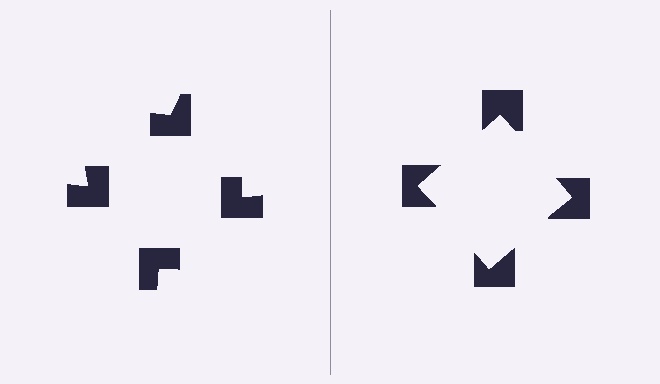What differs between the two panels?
The notched squares are positioned identically on both sides; only the wedge orientations differ. On the right they align to a square; on the left they are misaligned.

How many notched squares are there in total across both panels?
8 — 4 on each side.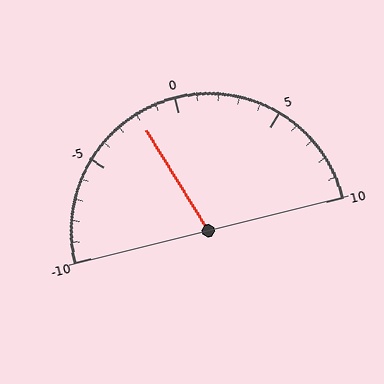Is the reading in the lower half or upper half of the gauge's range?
The reading is in the lower half of the range (-10 to 10).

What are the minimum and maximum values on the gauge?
The gauge ranges from -10 to 10.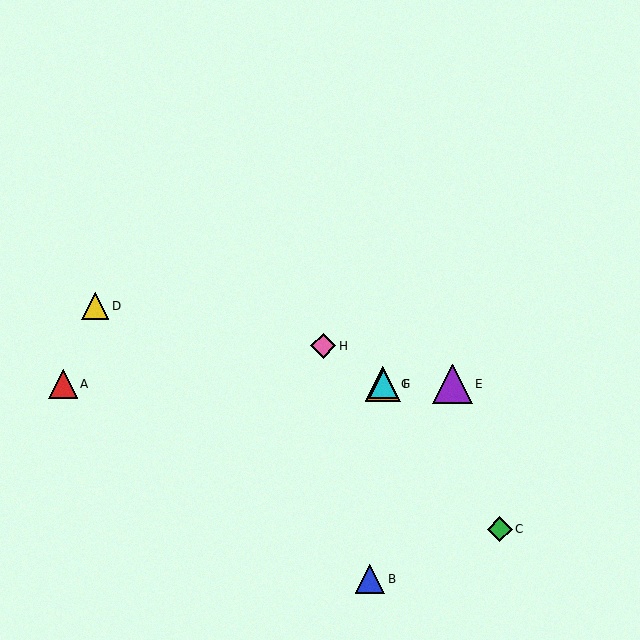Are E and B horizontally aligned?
No, E is at y≈384 and B is at y≈579.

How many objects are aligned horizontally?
4 objects (A, E, F, G) are aligned horizontally.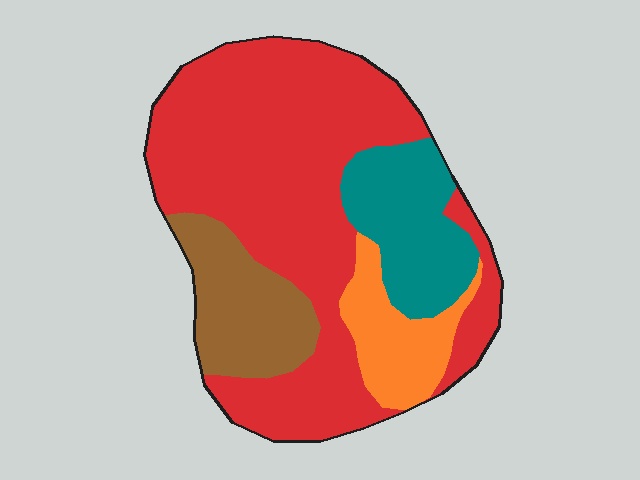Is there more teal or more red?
Red.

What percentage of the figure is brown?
Brown takes up about one eighth (1/8) of the figure.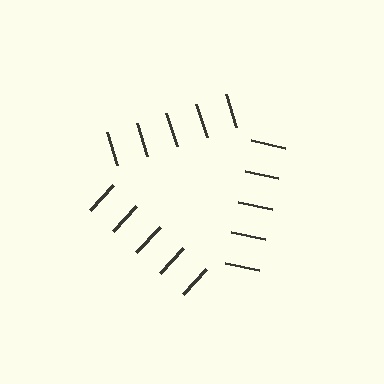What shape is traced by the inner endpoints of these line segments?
An illusory triangle — the line segments terminate on its edges but no continuous stroke is drawn.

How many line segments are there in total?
15 — 5 along each of the 3 edges.